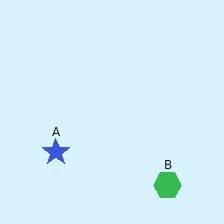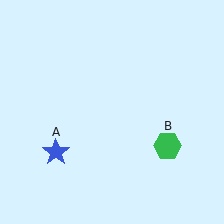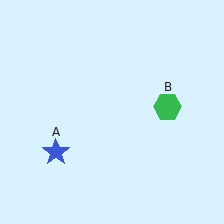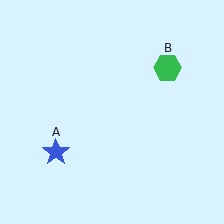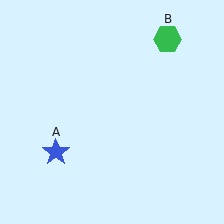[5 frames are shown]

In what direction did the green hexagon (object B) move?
The green hexagon (object B) moved up.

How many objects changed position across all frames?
1 object changed position: green hexagon (object B).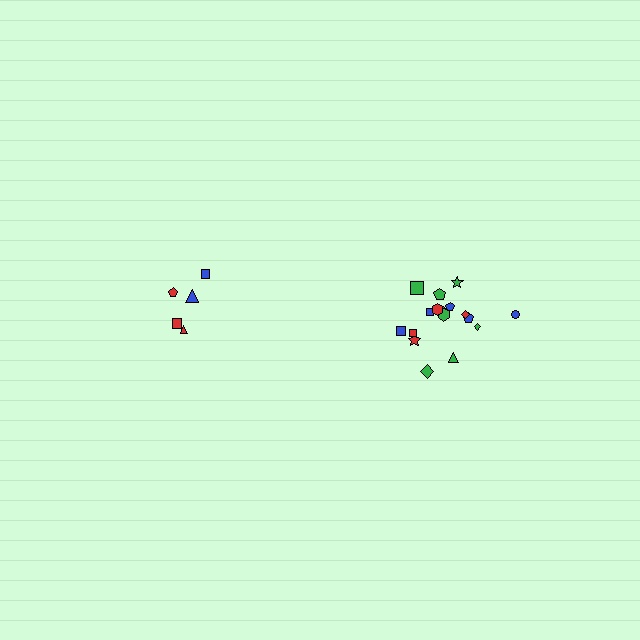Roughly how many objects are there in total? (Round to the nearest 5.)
Roughly 25 objects in total.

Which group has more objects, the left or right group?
The right group.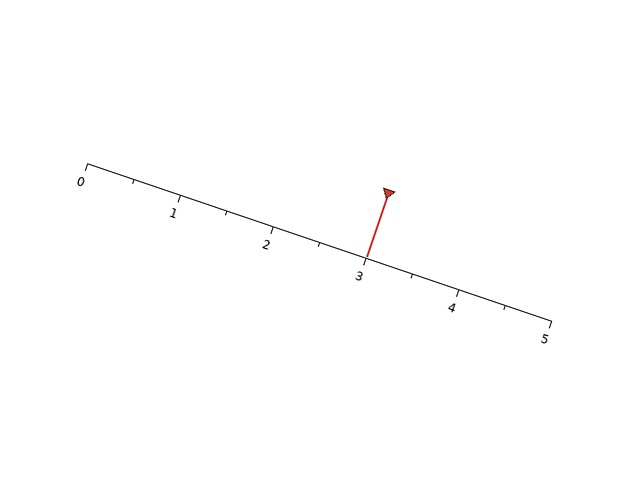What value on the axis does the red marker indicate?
The marker indicates approximately 3.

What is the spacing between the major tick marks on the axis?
The major ticks are spaced 1 apart.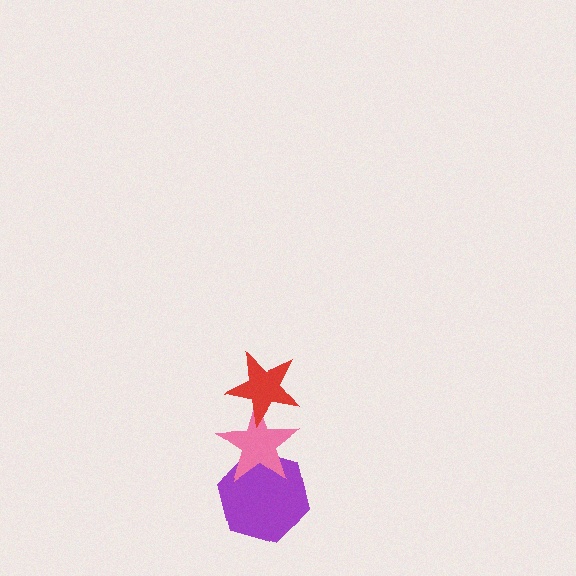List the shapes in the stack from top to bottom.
From top to bottom: the red star, the pink star, the purple hexagon.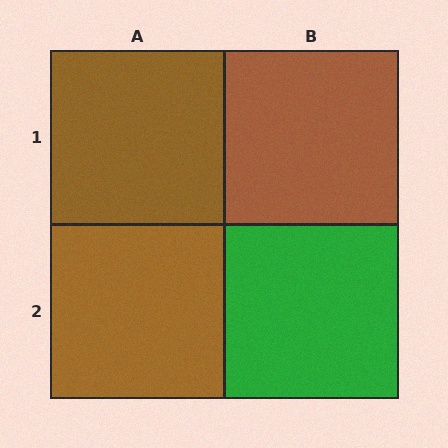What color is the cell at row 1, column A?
Brown.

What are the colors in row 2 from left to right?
Brown, green.